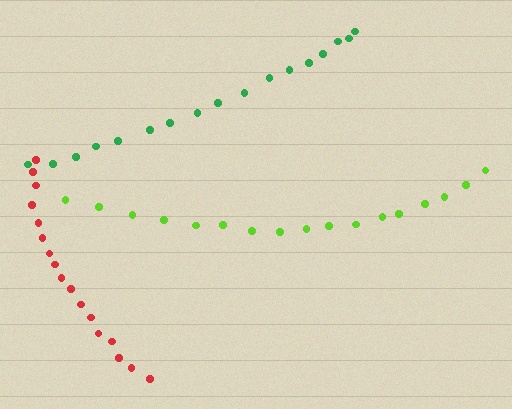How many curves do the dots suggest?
There are 3 distinct paths.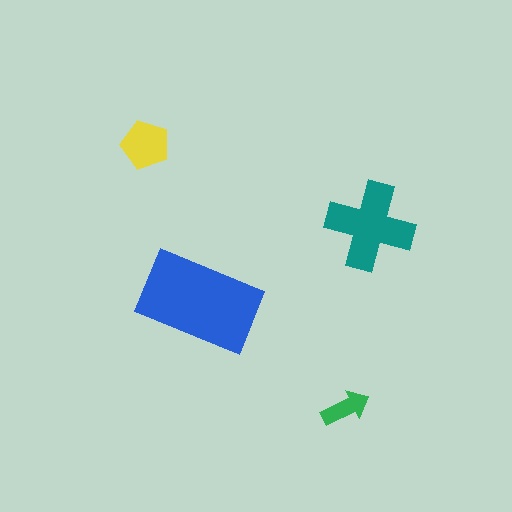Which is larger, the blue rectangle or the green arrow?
The blue rectangle.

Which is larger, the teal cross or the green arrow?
The teal cross.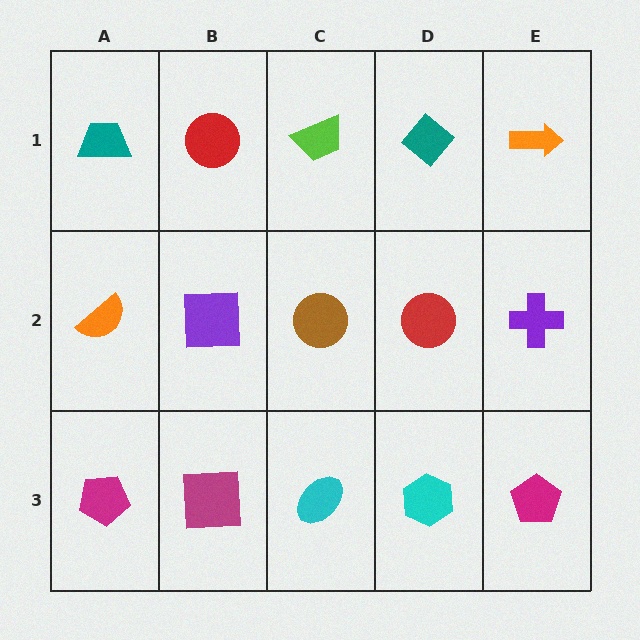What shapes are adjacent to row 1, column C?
A brown circle (row 2, column C), a red circle (row 1, column B), a teal diamond (row 1, column D).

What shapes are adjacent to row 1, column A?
An orange semicircle (row 2, column A), a red circle (row 1, column B).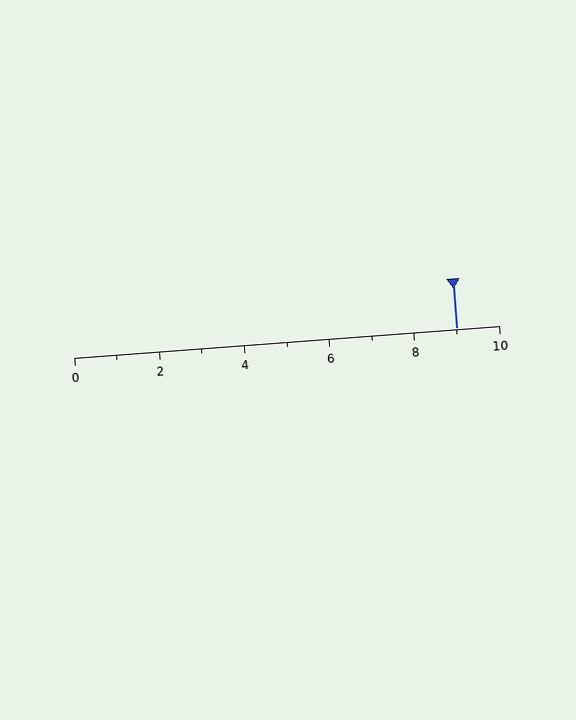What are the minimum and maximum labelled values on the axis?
The axis runs from 0 to 10.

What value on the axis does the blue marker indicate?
The marker indicates approximately 9.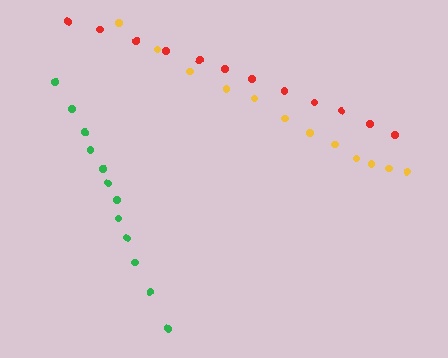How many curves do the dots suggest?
There are 3 distinct paths.